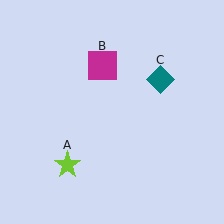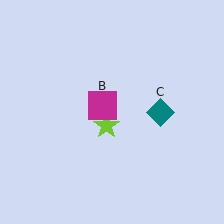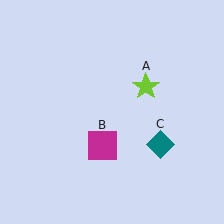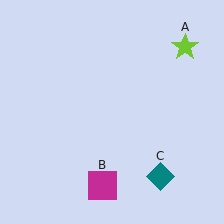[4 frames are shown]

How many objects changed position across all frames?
3 objects changed position: lime star (object A), magenta square (object B), teal diamond (object C).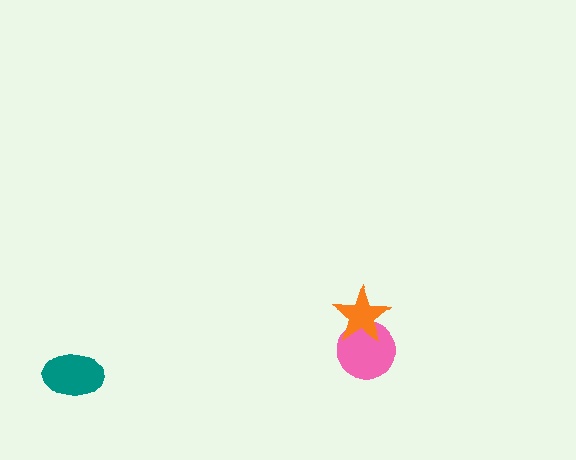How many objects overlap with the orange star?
1 object overlaps with the orange star.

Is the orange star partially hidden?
No, no other shape covers it.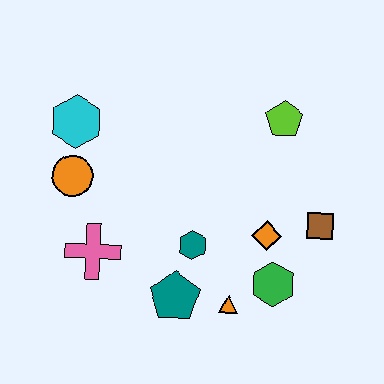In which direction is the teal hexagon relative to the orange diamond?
The teal hexagon is to the left of the orange diamond.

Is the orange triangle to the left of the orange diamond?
Yes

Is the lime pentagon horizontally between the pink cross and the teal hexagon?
No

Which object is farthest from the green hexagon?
The cyan hexagon is farthest from the green hexagon.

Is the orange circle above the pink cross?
Yes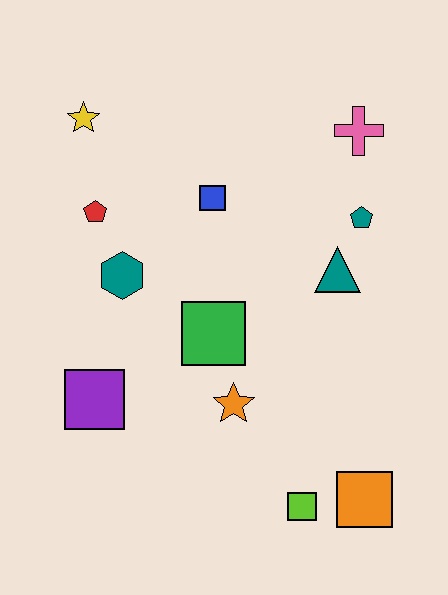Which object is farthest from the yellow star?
The orange square is farthest from the yellow star.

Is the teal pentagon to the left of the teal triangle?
No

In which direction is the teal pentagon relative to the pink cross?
The teal pentagon is below the pink cross.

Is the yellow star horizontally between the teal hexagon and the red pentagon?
No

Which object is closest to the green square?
The orange star is closest to the green square.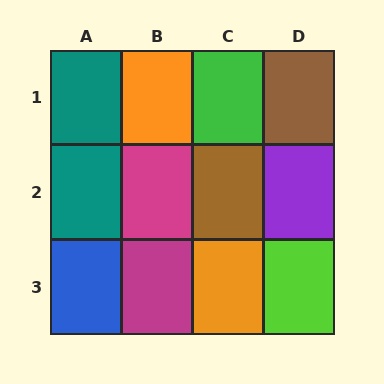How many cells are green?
1 cell is green.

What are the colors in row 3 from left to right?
Blue, magenta, orange, lime.